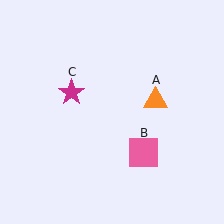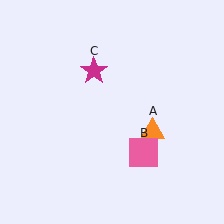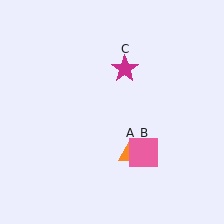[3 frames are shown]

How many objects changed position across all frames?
2 objects changed position: orange triangle (object A), magenta star (object C).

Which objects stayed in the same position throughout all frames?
Pink square (object B) remained stationary.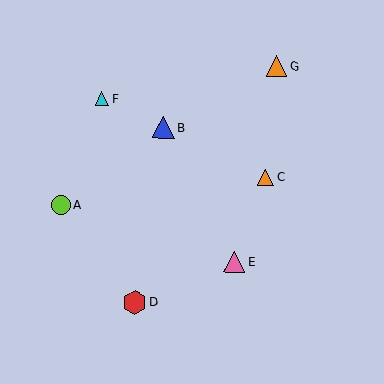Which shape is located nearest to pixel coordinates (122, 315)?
The red hexagon (labeled D) at (135, 302) is nearest to that location.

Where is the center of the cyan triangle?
The center of the cyan triangle is at (102, 98).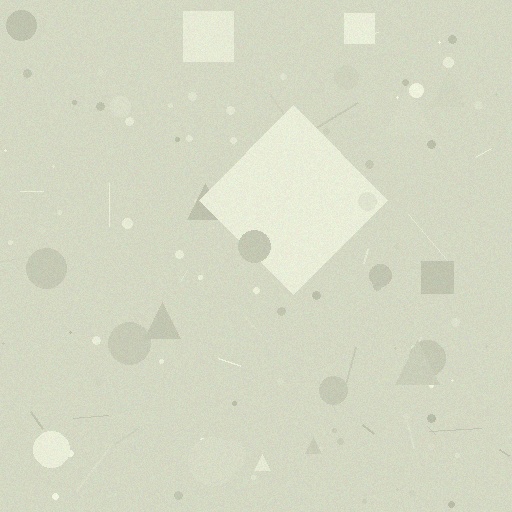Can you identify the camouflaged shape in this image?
The camouflaged shape is a diamond.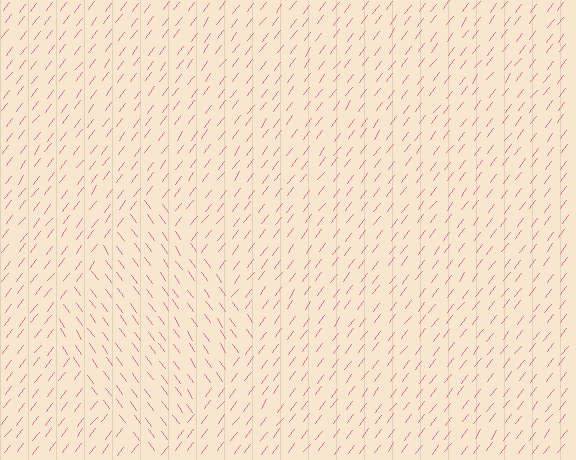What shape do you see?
I see a diamond.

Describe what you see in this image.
The image is filled with small pink line segments. A diamond region in the image has lines oriented differently from the surrounding lines, creating a visible texture boundary.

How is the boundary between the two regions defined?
The boundary is defined purely by a change in line orientation (approximately 73 degrees difference). All lines are the same color and thickness.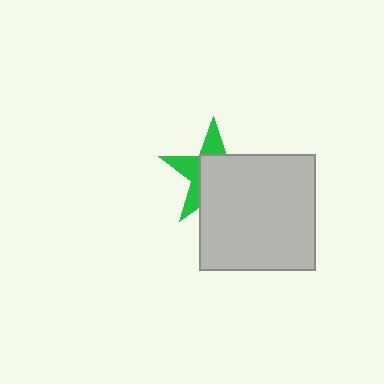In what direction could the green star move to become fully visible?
The green star could move toward the upper-left. That would shift it out from behind the light gray square entirely.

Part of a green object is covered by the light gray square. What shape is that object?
It is a star.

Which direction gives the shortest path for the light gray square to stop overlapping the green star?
Moving toward the lower-right gives the shortest separation.